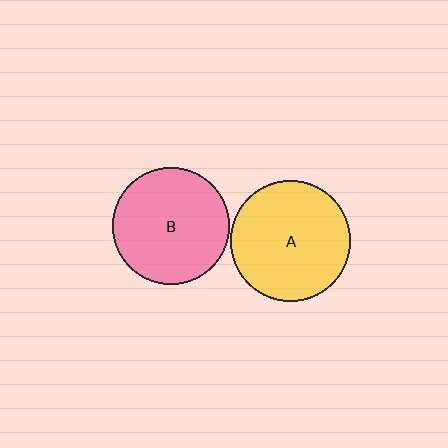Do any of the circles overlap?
No, none of the circles overlap.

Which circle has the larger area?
Circle A (yellow).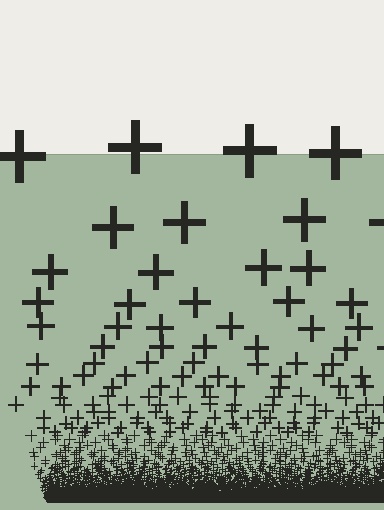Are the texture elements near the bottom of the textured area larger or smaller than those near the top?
Smaller. The gradient is inverted — elements near the bottom are smaller and denser.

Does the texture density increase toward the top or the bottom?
Density increases toward the bottom.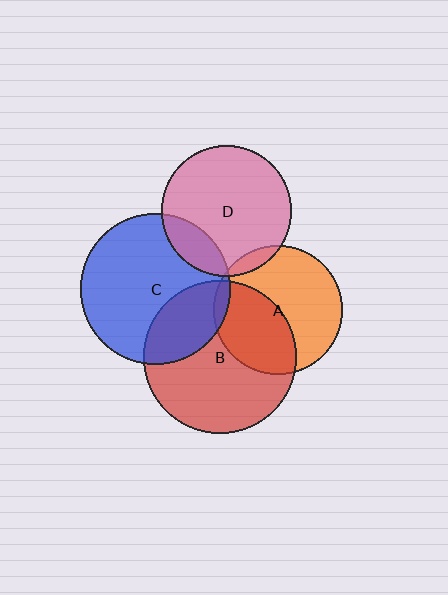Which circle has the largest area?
Circle B (red).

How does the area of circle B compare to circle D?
Approximately 1.4 times.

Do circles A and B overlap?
Yes.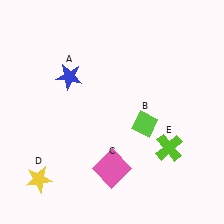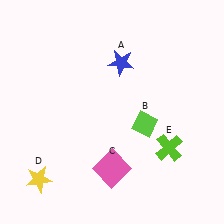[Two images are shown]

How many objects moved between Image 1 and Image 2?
1 object moved between the two images.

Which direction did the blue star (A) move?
The blue star (A) moved right.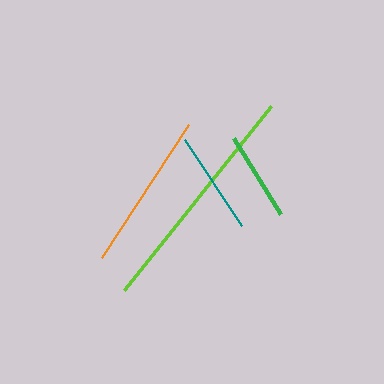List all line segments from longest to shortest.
From longest to shortest: lime, orange, teal, green.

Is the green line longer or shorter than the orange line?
The orange line is longer than the green line.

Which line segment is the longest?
The lime line is the longest at approximately 235 pixels.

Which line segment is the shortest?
The green line is the shortest at approximately 90 pixels.